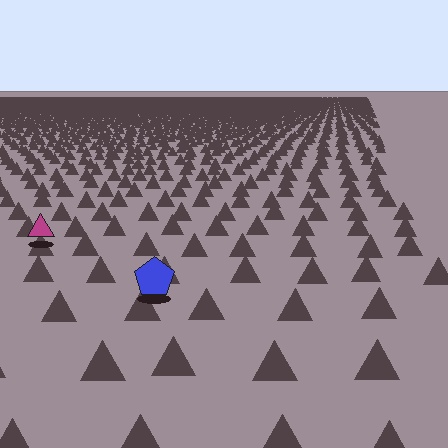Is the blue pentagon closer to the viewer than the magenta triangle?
Yes. The blue pentagon is closer — you can tell from the texture gradient: the ground texture is coarser near it.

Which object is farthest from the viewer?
The magenta triangle is farthest from the viewer. It appears smaller and the ground texture around it is denser.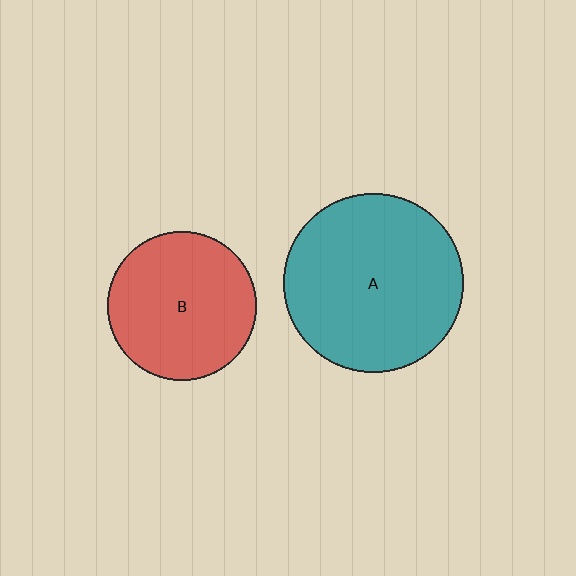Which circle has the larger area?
Circle A (teal).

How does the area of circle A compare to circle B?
Approximately 1.5 times.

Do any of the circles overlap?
No, none of the circles overlap.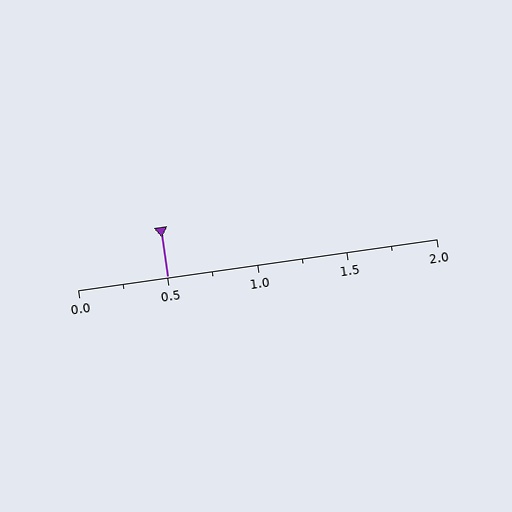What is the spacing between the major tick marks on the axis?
The major ticks are spaced 0.5 apart.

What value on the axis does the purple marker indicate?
The marker indicates approximately 0.5.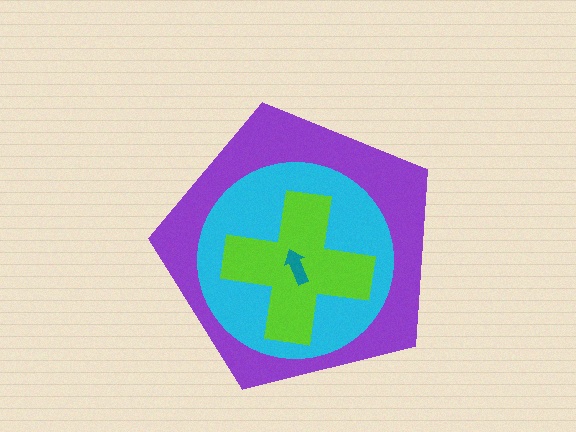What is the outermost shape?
The purple pentagon.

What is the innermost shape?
The teal arrow.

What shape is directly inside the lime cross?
The teal arrow.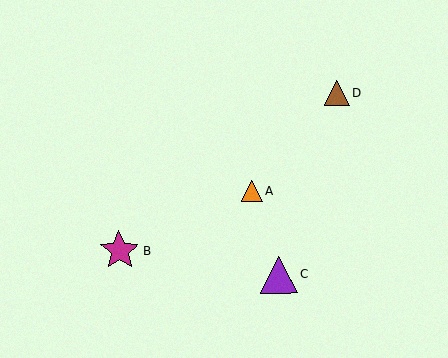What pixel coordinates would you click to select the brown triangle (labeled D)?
Click at (337, 93) to select the brown triangle D.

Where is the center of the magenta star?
The center of the magenta star is at (119, 250).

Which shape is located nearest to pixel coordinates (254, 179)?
The orange triangle (labeled A) at (252, 191) is nearest to that location.